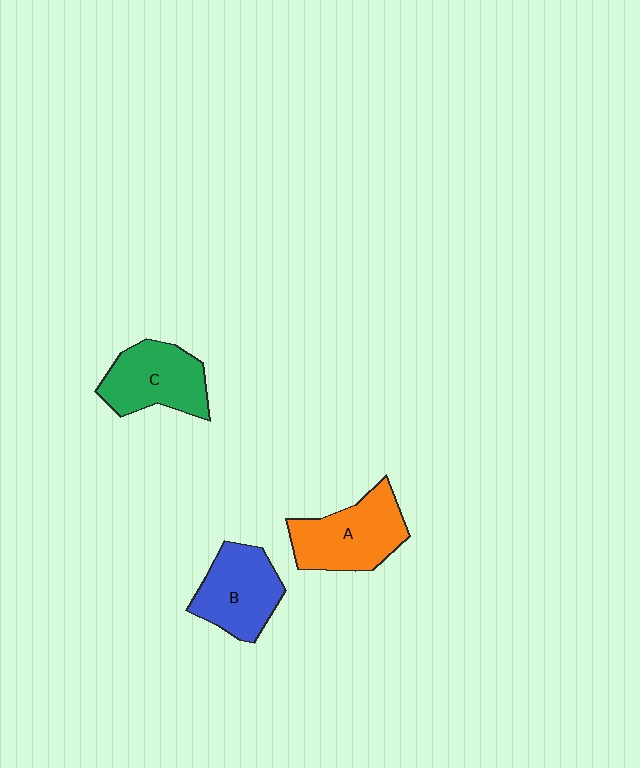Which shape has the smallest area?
Shape B (blue).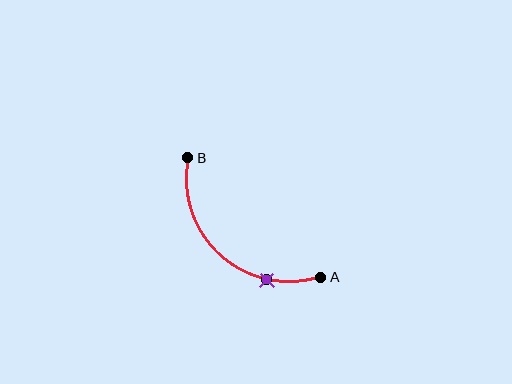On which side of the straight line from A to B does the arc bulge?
The arc bulges below and to the left of the straight line connecting A and B.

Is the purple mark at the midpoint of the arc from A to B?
No. The purple mark lies on the arc but is closer to endpoint A. The arc midpoint would be at the point on the curve equidistant along the arc from both A and B.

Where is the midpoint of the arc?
The arc midpoint is the point on the curve farthest from the straight line joining A and B. It sits below and to the left of that line.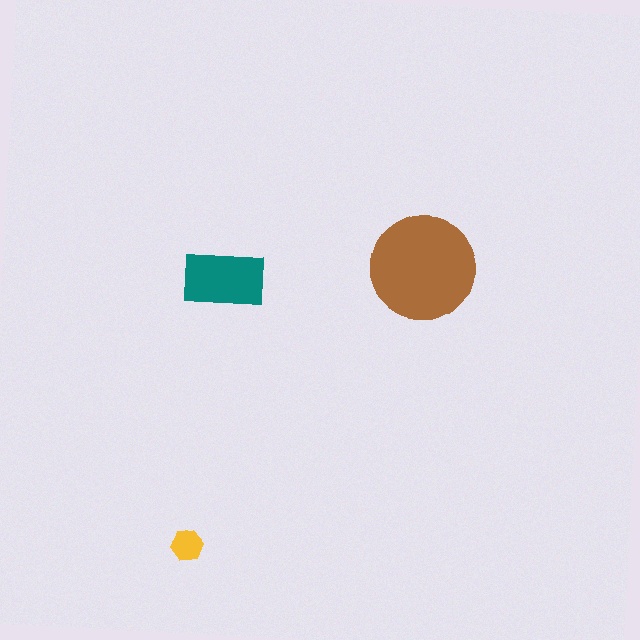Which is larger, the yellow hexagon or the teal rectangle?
The teal rectangle.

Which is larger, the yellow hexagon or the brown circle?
The brown circle.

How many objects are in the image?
There are 3 objects in the image.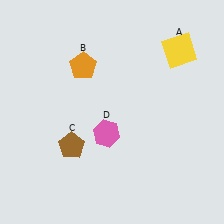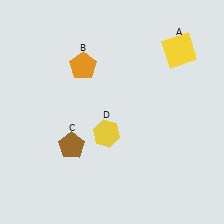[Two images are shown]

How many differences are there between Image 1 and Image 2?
There is 1 difference between the two images.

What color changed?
The hexagon (D) changed from pink in Image 1 to yellow in Image 2.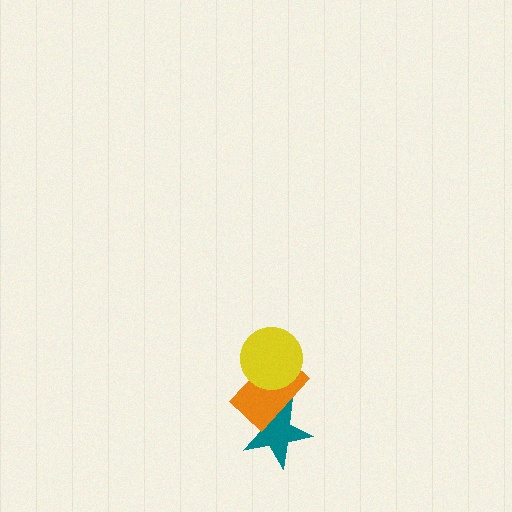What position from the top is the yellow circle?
The yellow circle is 1st from the top.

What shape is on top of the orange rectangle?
The yellow circle is on top of the orange rectangle.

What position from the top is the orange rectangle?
The orange rectangle is 2nd from the top.